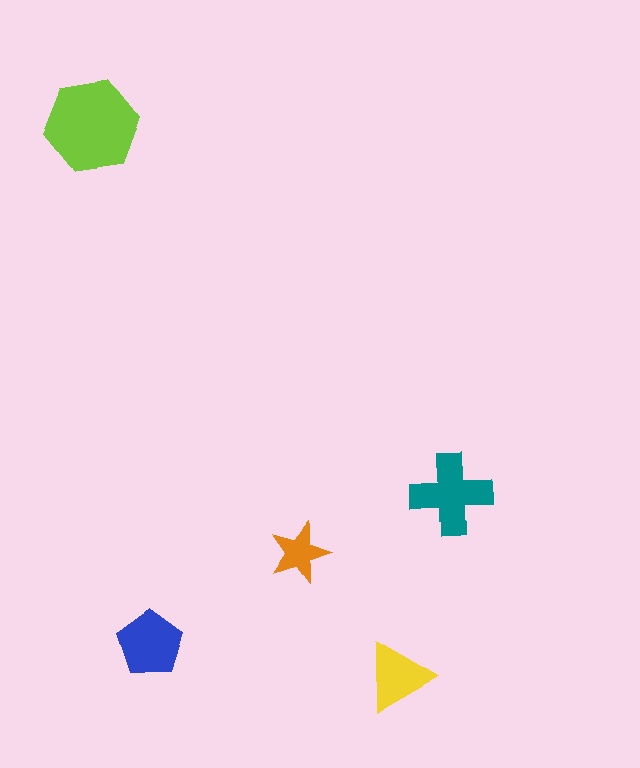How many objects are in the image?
There are 5 objects in the image.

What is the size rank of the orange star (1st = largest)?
5th.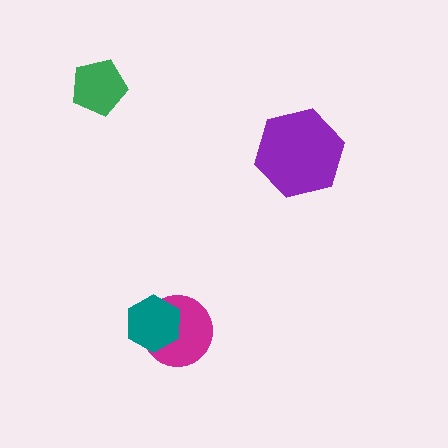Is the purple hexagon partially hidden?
No, no other shape covers it.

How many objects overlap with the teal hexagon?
1 object overlaps with the teal hexagon.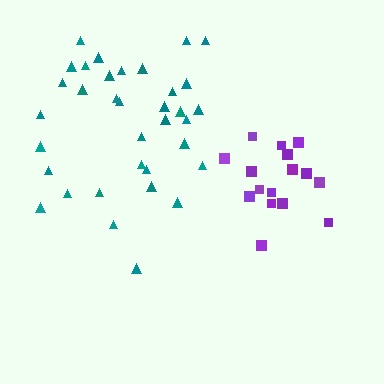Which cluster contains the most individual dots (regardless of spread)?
Teal (35).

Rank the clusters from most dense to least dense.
purple, teal.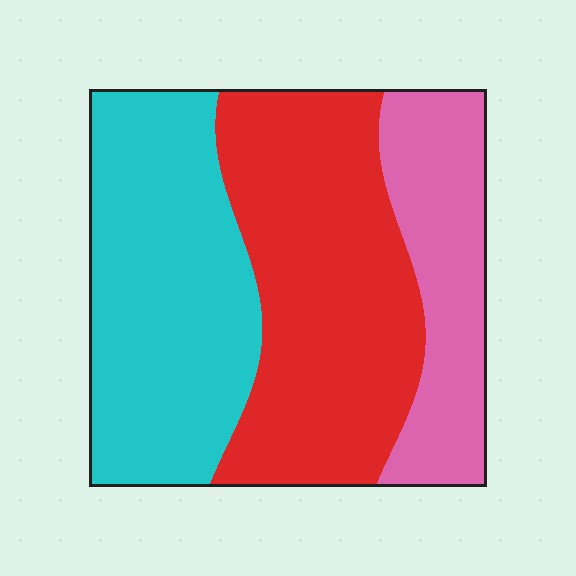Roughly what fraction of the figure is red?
Red takes up about two fifths (2/5) of the figure.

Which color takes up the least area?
Pink, at roughly 20%.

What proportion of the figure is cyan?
Cyan takes up about three eighths (3/8) of the figure.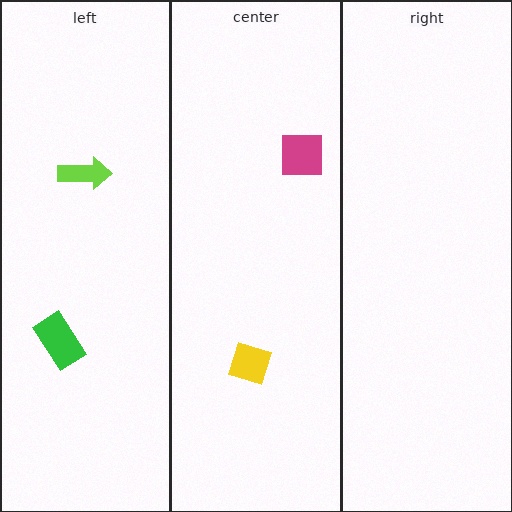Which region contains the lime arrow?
The left region.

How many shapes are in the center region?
2.